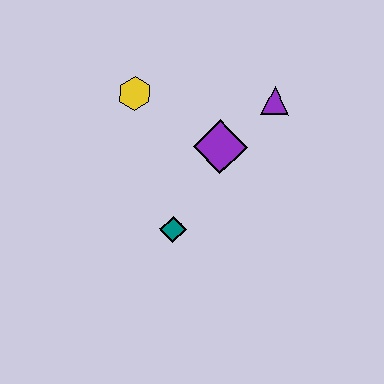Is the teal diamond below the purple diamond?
Yes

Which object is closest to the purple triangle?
The purple diamond is closest to the purple triangle.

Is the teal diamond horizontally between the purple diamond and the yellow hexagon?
Yes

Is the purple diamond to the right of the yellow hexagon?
Yes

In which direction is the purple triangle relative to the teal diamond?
The purple triangle is above the teal diamond.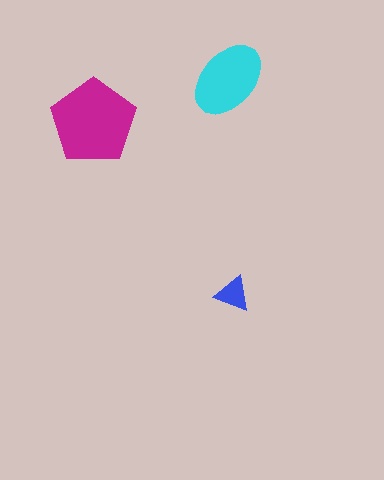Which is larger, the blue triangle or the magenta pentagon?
The magenta pentagon.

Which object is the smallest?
The blue triangle.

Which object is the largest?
The magenta pentagon.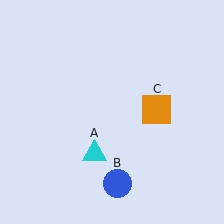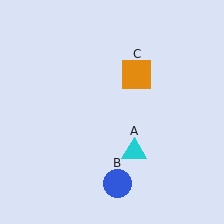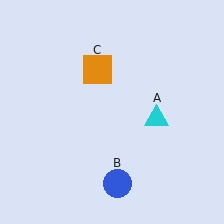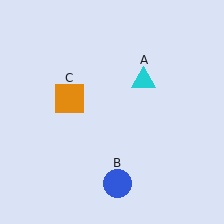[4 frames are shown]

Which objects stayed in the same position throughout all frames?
Blue circle (object B) remained stationary.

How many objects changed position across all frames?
2 objects changed position: cyan triangle (object A), orange square (object C).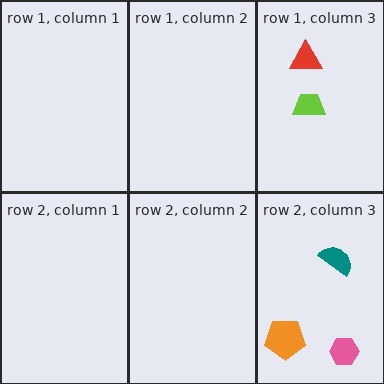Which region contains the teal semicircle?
The row 2, column 3 region.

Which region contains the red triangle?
The row 1, column 3 region.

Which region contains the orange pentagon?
The row 2, column 3 region.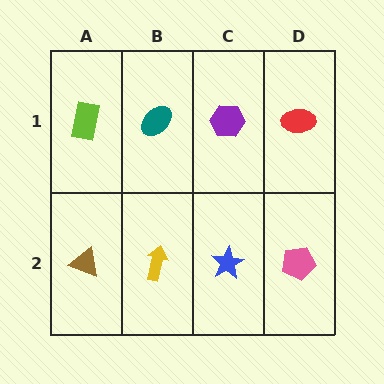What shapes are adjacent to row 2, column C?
A purple hexagon (row 1, column C), a yellow arrow (row 2, column B), a pink pentagon (row 2, column D).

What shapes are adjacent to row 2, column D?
A red ellipse (row 1, column D), a blue star (row 2, column C).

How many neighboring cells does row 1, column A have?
2.